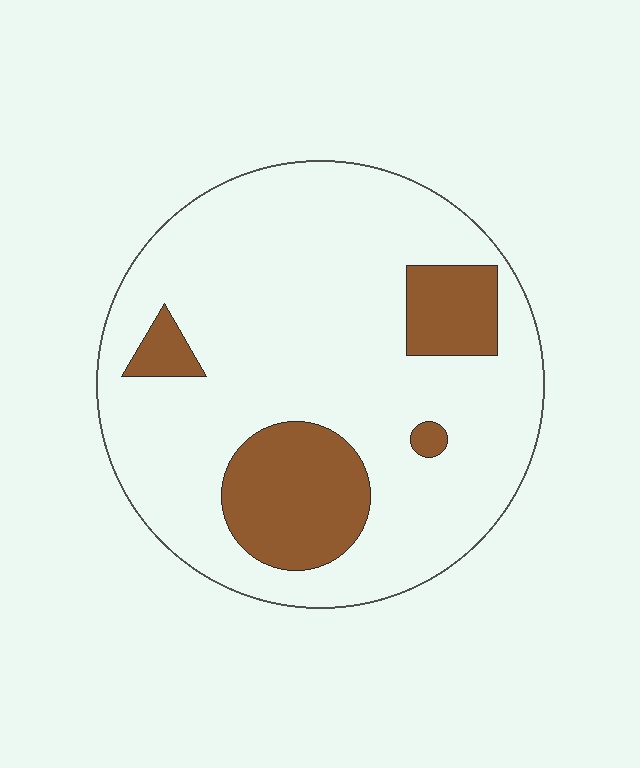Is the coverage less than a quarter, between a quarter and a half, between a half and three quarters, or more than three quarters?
Less than a quarter.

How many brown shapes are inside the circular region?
4.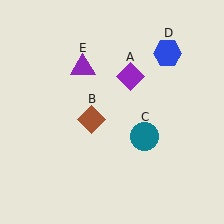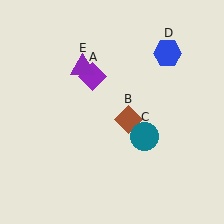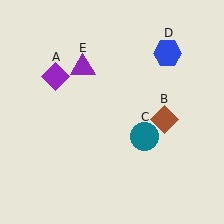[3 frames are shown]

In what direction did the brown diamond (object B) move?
The brown diamond (object B) moved right.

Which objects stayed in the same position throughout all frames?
Teal circle (object C) and blue hexagon (object D) and purple triangle (object E) remained stationary.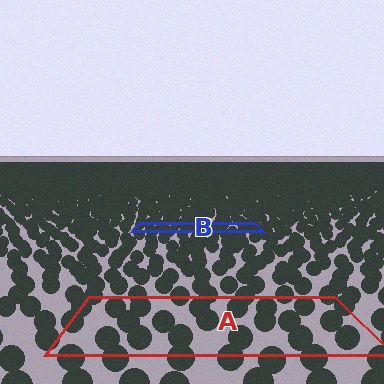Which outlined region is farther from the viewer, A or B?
Region B is farther from the viewer — the texture elements inside it appear smaller and more densely packed.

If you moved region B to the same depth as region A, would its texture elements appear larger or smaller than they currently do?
They would appear larger. At a closer depth, the same texture elements are projected at a bigger on-screen size.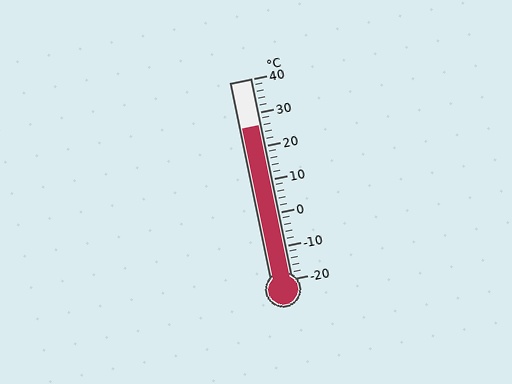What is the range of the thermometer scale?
The thermometer scale ranges from -20°C to 40°C.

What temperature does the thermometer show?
The thermometer shows approximately 26°C.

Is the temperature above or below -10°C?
The temperature is above -10°C.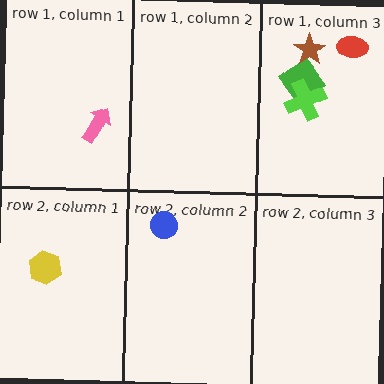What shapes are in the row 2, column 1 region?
The yellow hexagon.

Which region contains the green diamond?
The row 1, column 3 region.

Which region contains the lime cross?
The row 1, column 3 region.